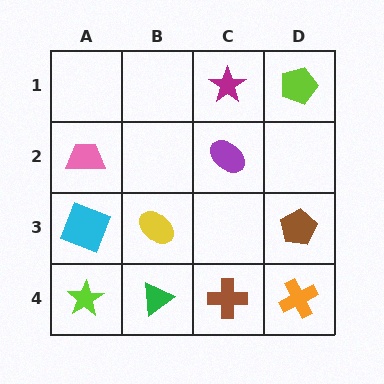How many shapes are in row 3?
3 shapes.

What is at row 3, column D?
A brown pentagon.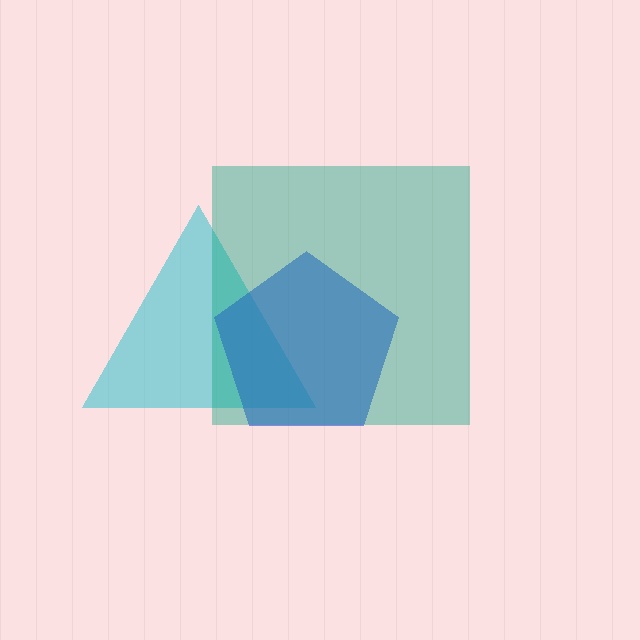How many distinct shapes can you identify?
There are 3 distinct shapes: a cyan triangle, a blue pentagon, a teal square.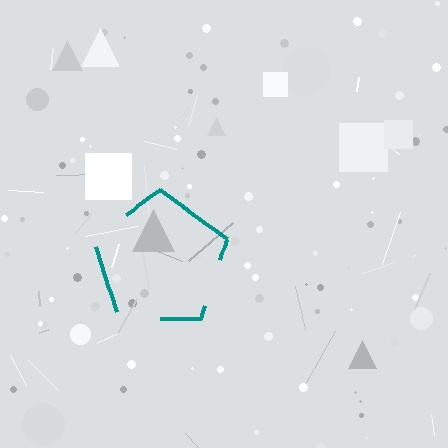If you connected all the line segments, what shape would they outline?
They would outline a pentagon.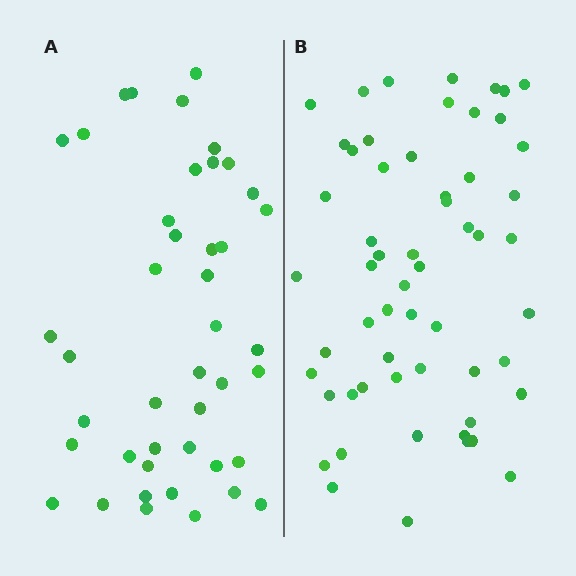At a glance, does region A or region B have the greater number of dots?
Region B (the right region) has more dots.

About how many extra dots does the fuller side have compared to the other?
Region B has approximately 15 more dots than region A.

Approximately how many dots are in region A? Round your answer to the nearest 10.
About 40 dots. (The exact count is 43, which rounds to 40.)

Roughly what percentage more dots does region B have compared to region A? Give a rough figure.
About 35% more.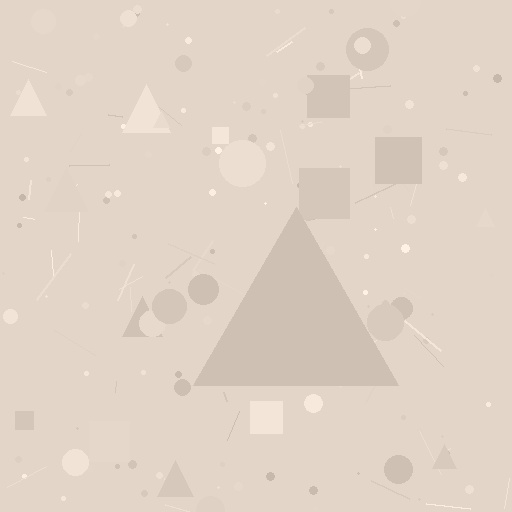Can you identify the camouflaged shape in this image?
The camouflaged shape is a triangle.